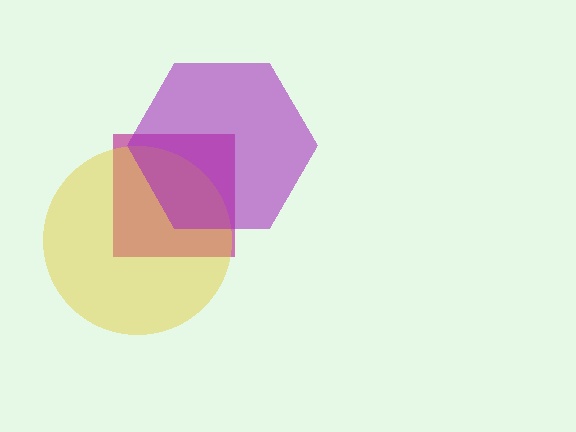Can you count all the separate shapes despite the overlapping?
Yes, there are 3 separate shapes.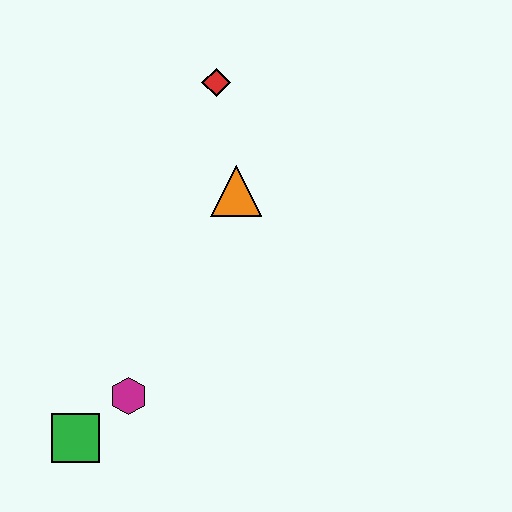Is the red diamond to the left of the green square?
No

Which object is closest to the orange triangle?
The red diamond is closest to the orange triangle.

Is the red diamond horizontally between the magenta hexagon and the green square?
No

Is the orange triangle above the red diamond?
No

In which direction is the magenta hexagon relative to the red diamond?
The magenta hexagon is below the red diamond.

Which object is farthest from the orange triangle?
The green square is farthest from the orange triangle.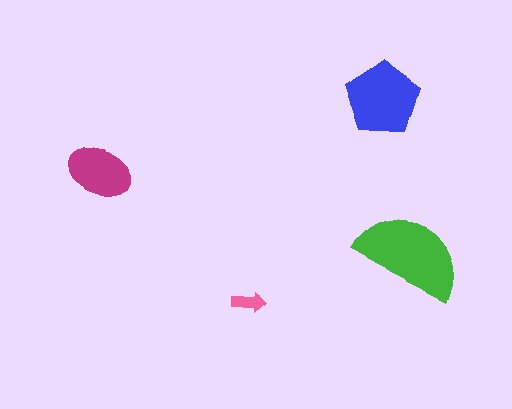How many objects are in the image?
There are 4 objects in the image.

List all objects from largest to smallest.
The green semicircle, the blue pentagon, the magenta ellipse, the pink arrow.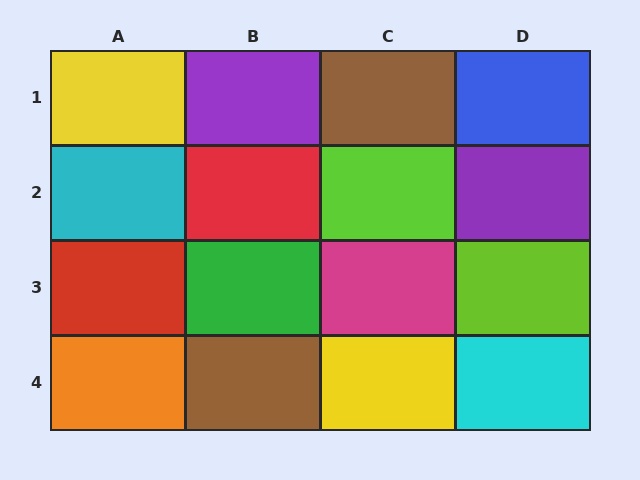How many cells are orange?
1 cell is orange.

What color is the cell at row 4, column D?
Cyan.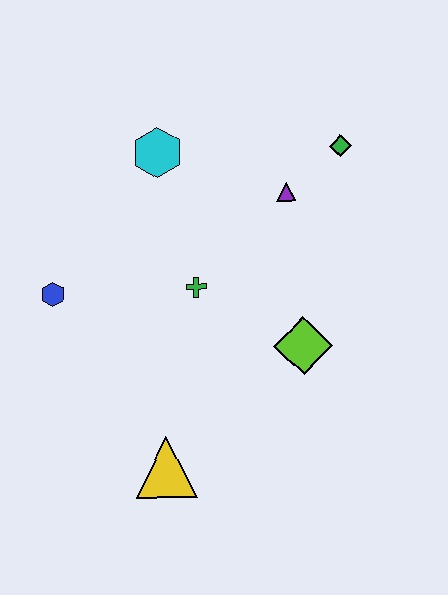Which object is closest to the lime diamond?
The green cross is closest to the lime diamond.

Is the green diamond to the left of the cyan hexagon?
No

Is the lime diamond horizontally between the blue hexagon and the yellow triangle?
No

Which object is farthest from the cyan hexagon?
The yellow triangle is farthest from the cyan hexagon.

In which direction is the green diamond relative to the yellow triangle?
The green diamond is above the yellow triangle.